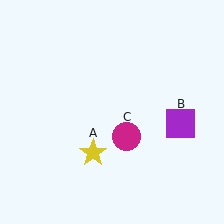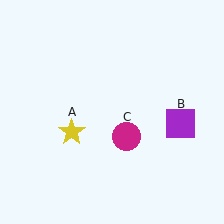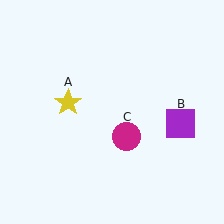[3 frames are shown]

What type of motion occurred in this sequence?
The yellow star (object A) rotated clockwise around the center of the scene.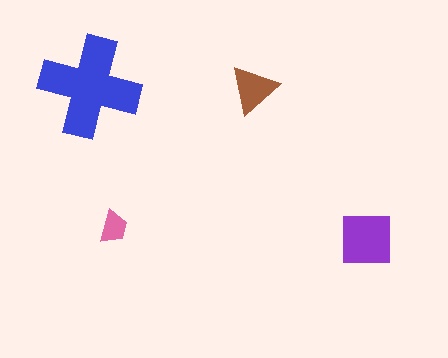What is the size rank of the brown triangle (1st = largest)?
3rd.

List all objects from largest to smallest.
The blue cross, the purple square, the brown triangle, the pink trapezoid.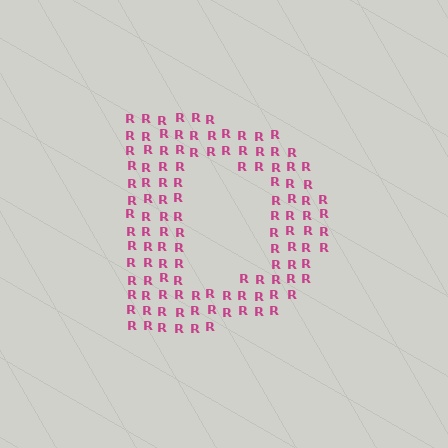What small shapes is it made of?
It is made of small letter R's.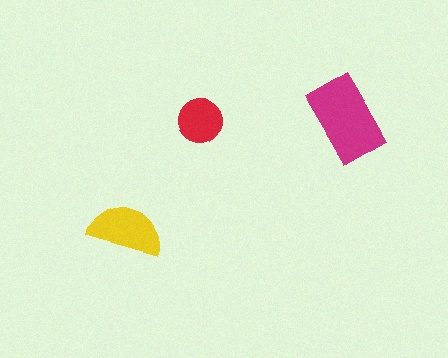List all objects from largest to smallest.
The magenta rectangle, the yellow semicircle, the red circle.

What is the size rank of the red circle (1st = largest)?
3rd.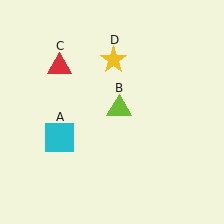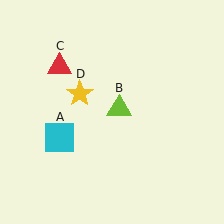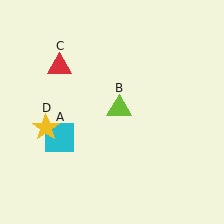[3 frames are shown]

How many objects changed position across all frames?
1 object changed position: yellow star (object D).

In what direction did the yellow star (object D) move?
The yellow star (object D) moved down and to the left.